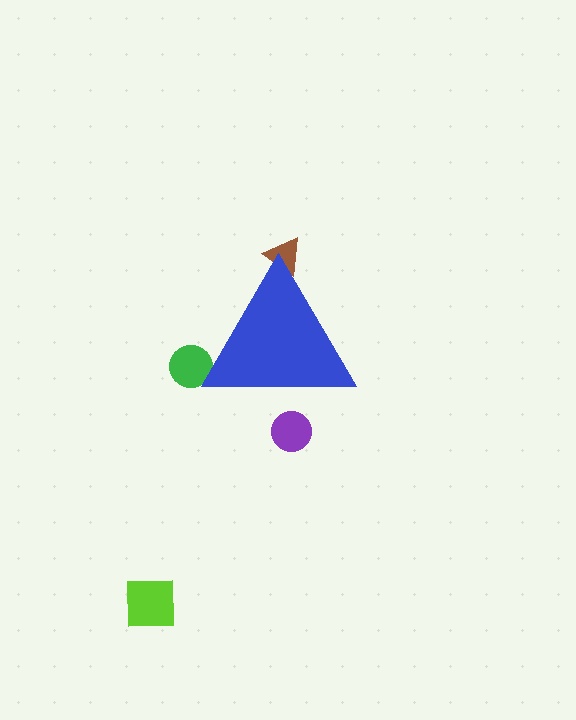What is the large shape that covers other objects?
A blue triangle.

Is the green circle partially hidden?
Yes, the green circle is partially hidden behind the blue triangle.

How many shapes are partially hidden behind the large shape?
3 shapes are partially hidden.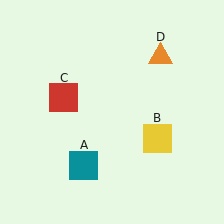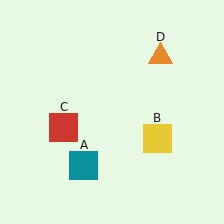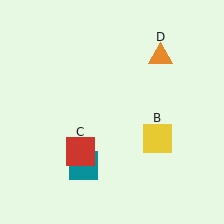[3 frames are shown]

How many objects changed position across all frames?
1 object changed position: red square (object C).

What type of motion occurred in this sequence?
The red square (object C) rotated counterclockwise around the center of the scene.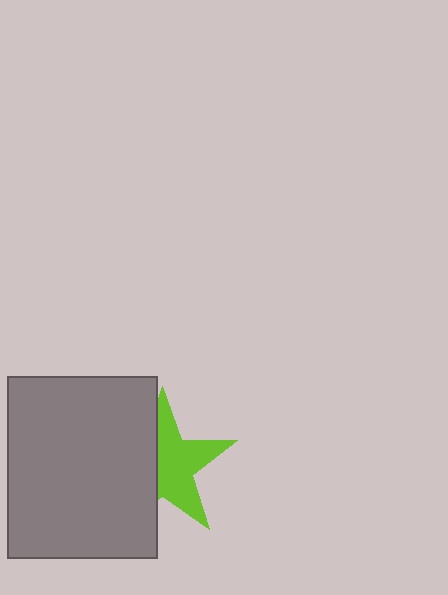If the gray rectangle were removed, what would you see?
You would see the complete lime star.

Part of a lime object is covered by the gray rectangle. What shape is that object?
It is a star.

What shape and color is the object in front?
The object in front is a gray rectangle.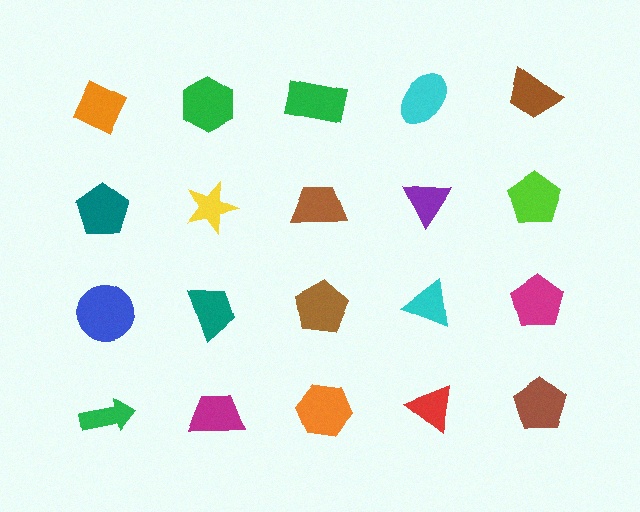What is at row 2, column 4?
A purple triangle.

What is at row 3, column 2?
A teal trapezoid.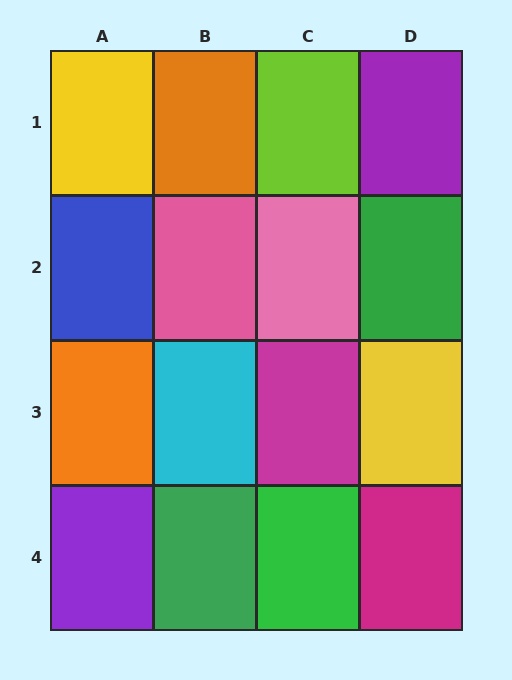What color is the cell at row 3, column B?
Cyan.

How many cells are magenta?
2 cells are magenta.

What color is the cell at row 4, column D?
Magenta.